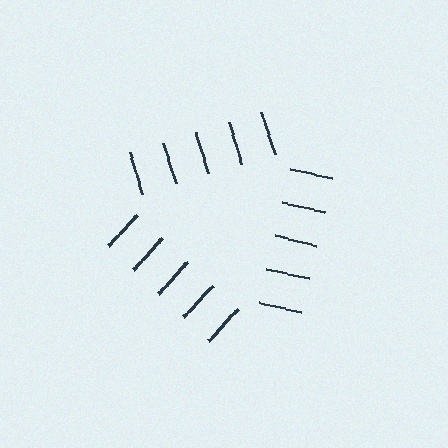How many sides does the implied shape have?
3 sides — the line-ends trace a triangle.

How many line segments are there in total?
15 — 5 along each of the 3 edges.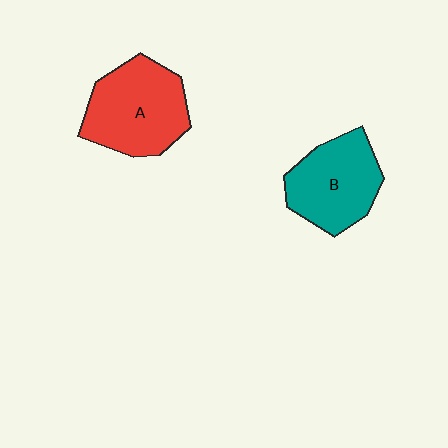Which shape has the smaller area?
Shape B (teal).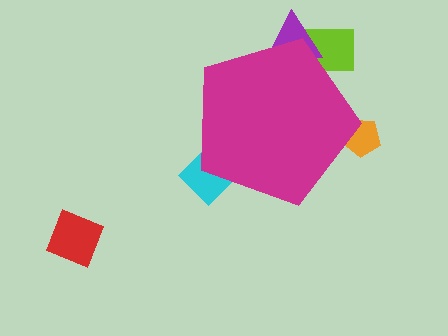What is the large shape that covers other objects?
A magenta pentagon.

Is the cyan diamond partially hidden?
Yes, the cyan diamond is partially hidden behind the magenta pentagon.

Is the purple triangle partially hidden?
Yes, the purple triangle is partially hidden behind the magenta pentagon.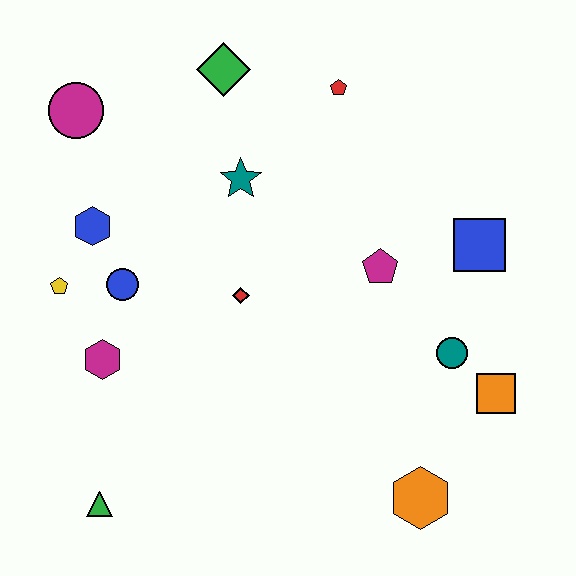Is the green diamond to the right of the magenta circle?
Yes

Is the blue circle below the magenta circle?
Yes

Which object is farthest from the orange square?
The magenta circle is farthest from the orange square.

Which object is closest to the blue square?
The magenta pentagon is closest to the blue square.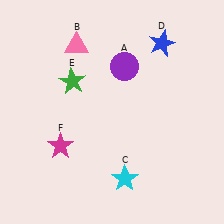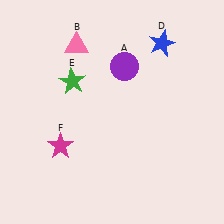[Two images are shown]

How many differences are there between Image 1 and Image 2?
There is 1 difference between the two images.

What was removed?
The cyan star (C) was removed in Image 2.